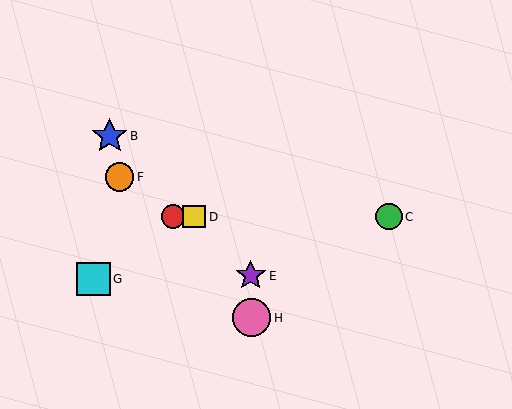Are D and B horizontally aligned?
No, D is at y≈217 and B is at y≈136.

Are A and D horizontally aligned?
Yes, both are at y≈217.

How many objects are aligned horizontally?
3 objects (A, C, D) are aligned horizontally.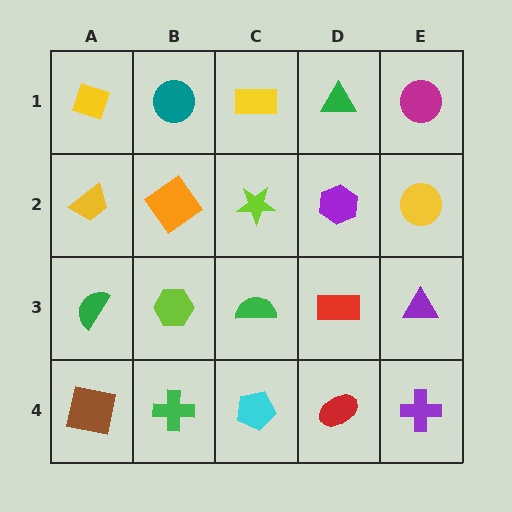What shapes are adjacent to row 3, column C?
A lime star (row 2, column C), a cyan pentagon (row 4, column C), a lime hexagon (row 3, column B), a red rectangle (row 3, column D).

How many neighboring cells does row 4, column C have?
3.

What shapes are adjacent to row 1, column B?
An orange diamond (row 2, column B), a yellow diamond (row 1, column A), a yellow rectangle (row 1, column C).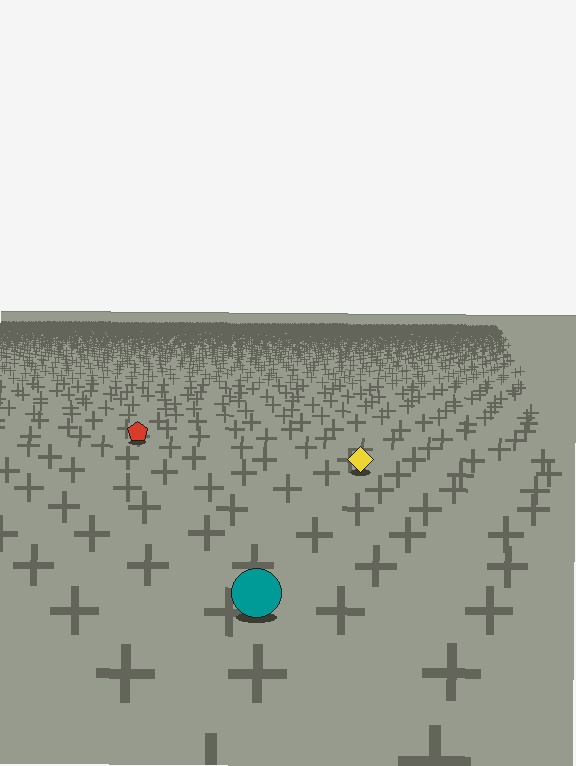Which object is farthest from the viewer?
The red pentagon is farthest from the viewer. It appears smaller and the ground texture around it is denser.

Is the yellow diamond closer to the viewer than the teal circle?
No. The teal circle is closer — you can tell from the texture gradient: the ground texture is coarser near it.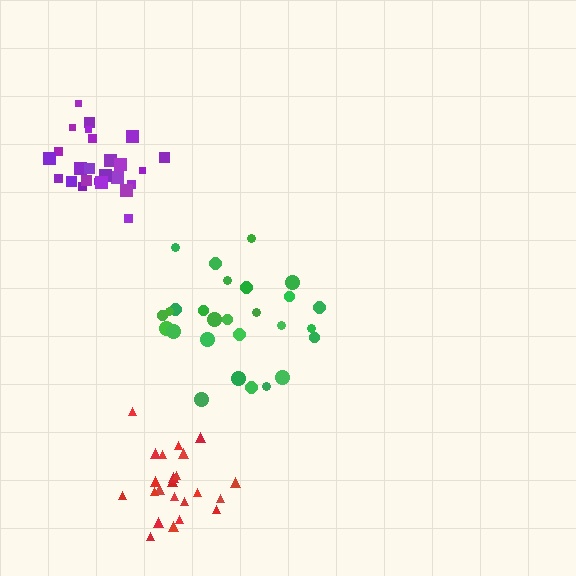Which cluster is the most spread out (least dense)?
Green.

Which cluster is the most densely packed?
Purple.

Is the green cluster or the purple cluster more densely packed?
Purple.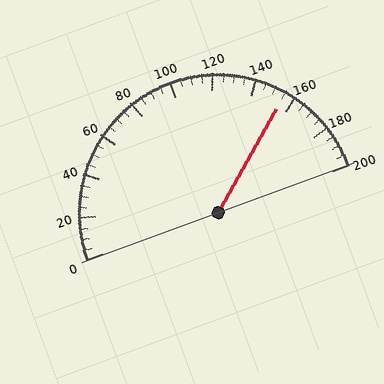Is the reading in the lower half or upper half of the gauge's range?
The reading is in the upper half of the range (0 to 200).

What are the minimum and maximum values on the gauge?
The gauge ranges from 0 to 200.